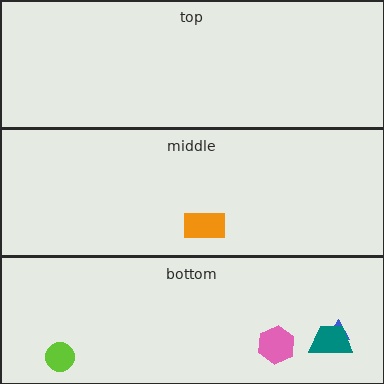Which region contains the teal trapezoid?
The bottom region.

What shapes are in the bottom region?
The pink hexagon, the lime circle, the blue triangle, the teal trapezoid.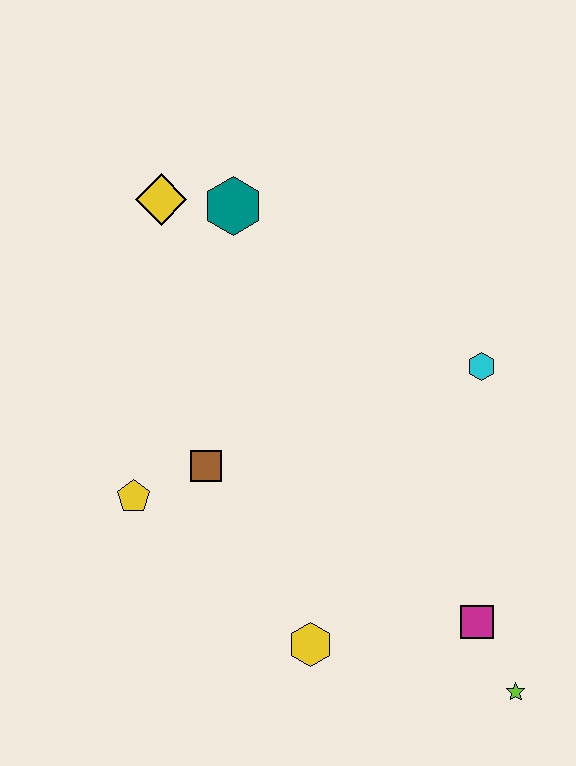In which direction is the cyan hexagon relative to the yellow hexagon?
The cyan hexagon is above the yellow hexagon.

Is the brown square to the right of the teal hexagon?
No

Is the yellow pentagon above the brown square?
No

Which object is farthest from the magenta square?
The yellow diamond is farthest from the magenta square.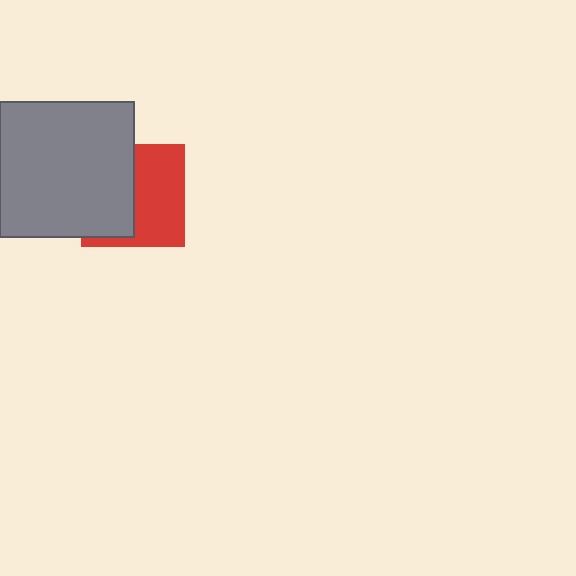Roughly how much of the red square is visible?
About half of it is visible (roughly 53%).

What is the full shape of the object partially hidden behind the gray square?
The partially hidden object is a red square.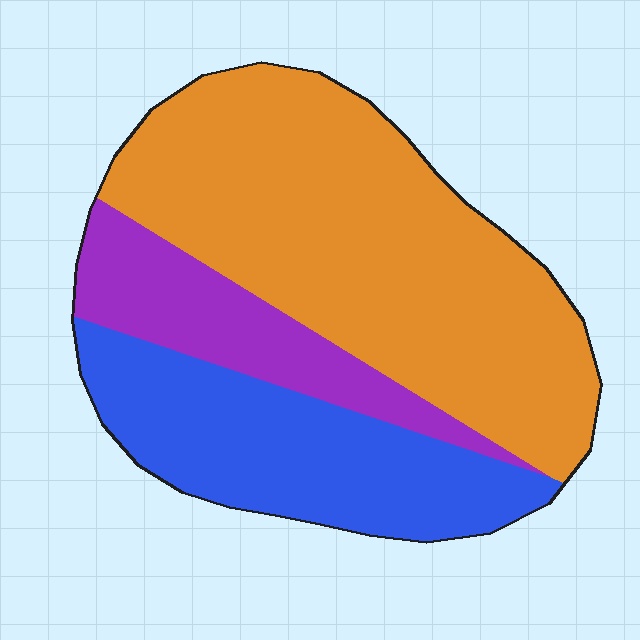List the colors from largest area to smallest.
From largest to smallest: orange, blue, purple.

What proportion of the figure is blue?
Blue takes up about one quarter (1/4) of the figure.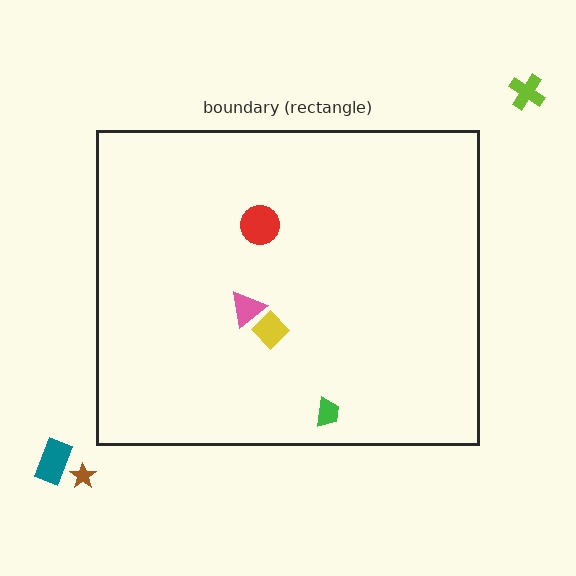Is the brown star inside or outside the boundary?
Outside.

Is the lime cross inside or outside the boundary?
Outside.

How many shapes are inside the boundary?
4 inside, 3 outside.